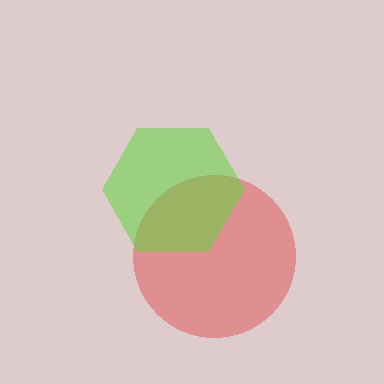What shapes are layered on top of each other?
The layered shapes are: a red circle, a lime hexagon.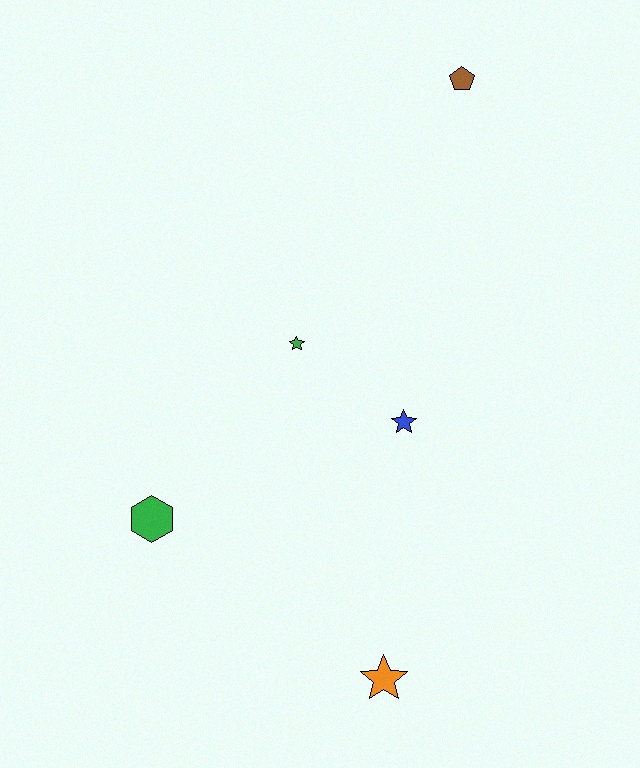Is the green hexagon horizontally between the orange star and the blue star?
No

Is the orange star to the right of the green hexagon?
Yes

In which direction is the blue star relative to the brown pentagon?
The blue star is below the brown pentagon.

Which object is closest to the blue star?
The green star is closest to the blue star.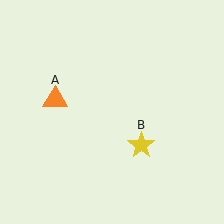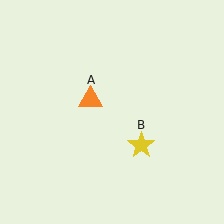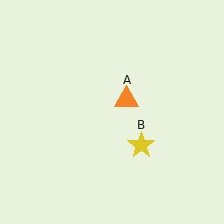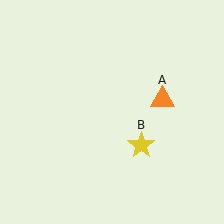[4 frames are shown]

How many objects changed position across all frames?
1 object changed position: orange triangle (object A).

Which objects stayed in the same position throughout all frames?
Yellow star (object B) remained stationary.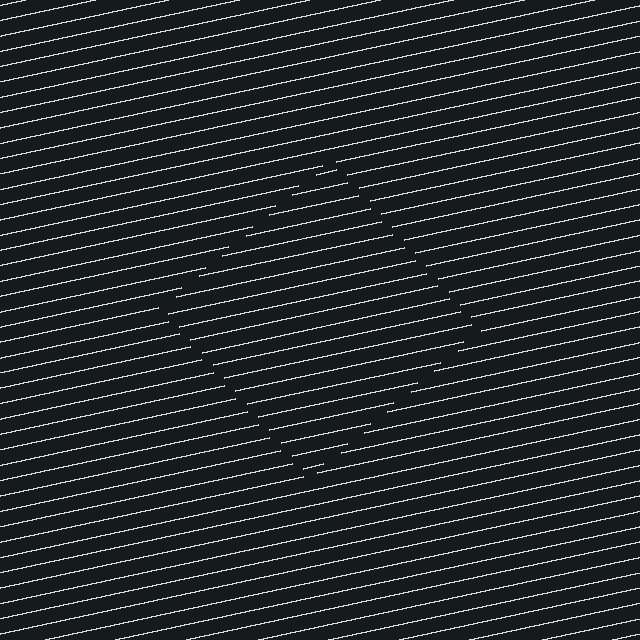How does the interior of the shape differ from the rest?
The interior of the shape contains the same grating, shifted by half a period — the contour is defined by the phase discontinuity where line-ends from the inner and outer gratings abut.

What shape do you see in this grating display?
An illusory square. The interior of the shape contains the same grating, shifted by half a period — the contour is defined by the phase discontinuity where line-ends from the inner and outer gratings abut.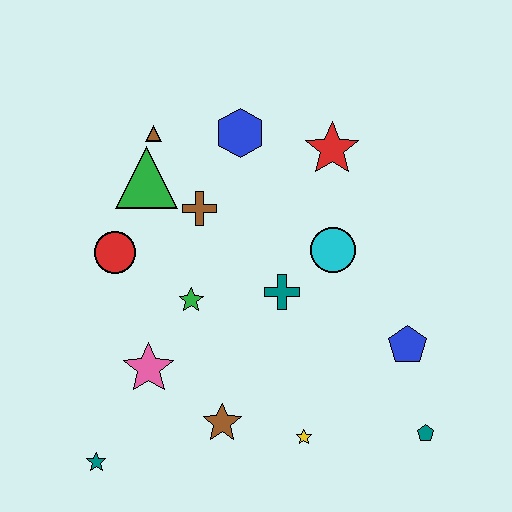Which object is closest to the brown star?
The yellow star is closest to the brown star.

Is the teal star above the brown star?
No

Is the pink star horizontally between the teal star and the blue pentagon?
Yes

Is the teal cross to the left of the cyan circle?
Yes